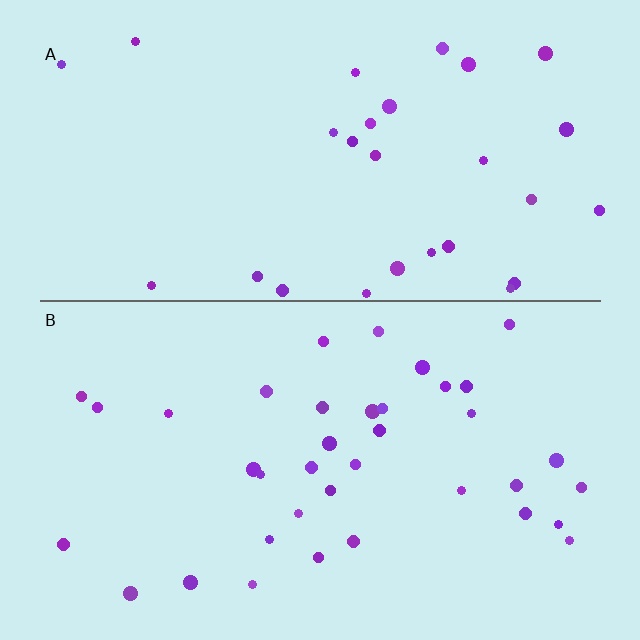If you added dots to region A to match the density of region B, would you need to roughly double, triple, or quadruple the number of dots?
Approximately double.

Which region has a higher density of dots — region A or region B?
B (the bottom).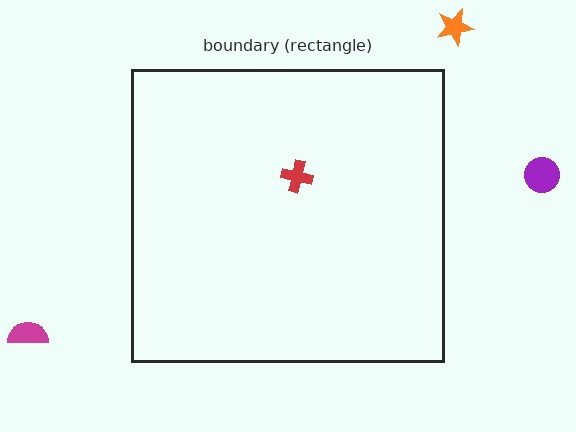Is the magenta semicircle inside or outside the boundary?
Outside.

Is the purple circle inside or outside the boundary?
Outside.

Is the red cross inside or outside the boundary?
Inside.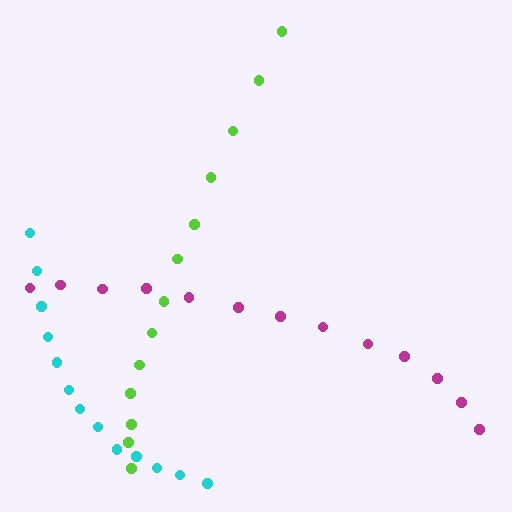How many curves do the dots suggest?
There are 3 distinct paths.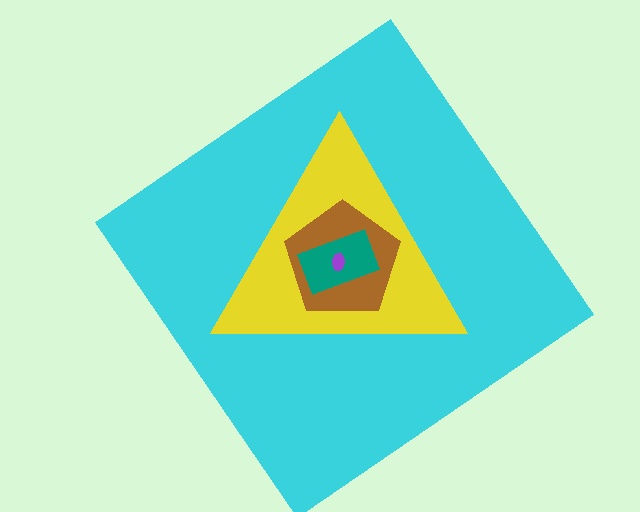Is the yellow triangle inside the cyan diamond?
Yes.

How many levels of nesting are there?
5.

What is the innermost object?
The purple ellipse.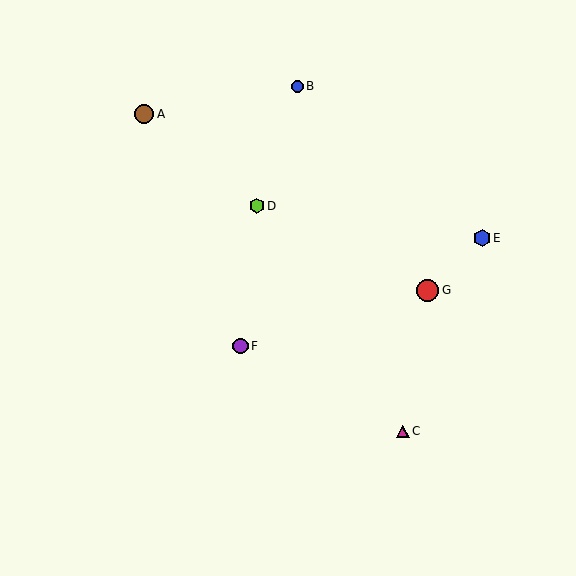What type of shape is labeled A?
Shape A is a brown circle.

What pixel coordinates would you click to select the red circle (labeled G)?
Click at (428, 290) to select the red circle G.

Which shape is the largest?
The red circle (labeled G) is the largest.